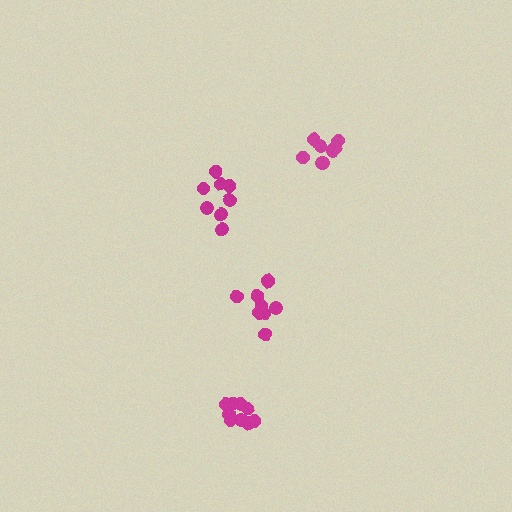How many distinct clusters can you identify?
There are 4 distinct clusters.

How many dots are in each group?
Group 1: 8 dots, Group 2: 9 dots, Group 3: 9 dots, Group 4: 8 dots (34 total).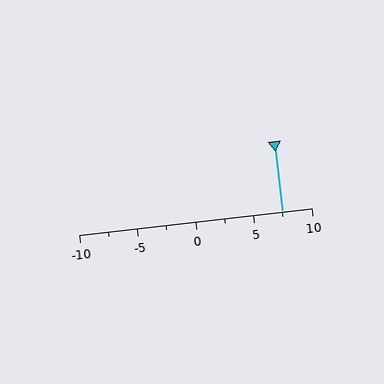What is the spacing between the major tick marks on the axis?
The major ticks are spaced 5 apart.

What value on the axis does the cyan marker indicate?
The marker indicates approximately 7.5.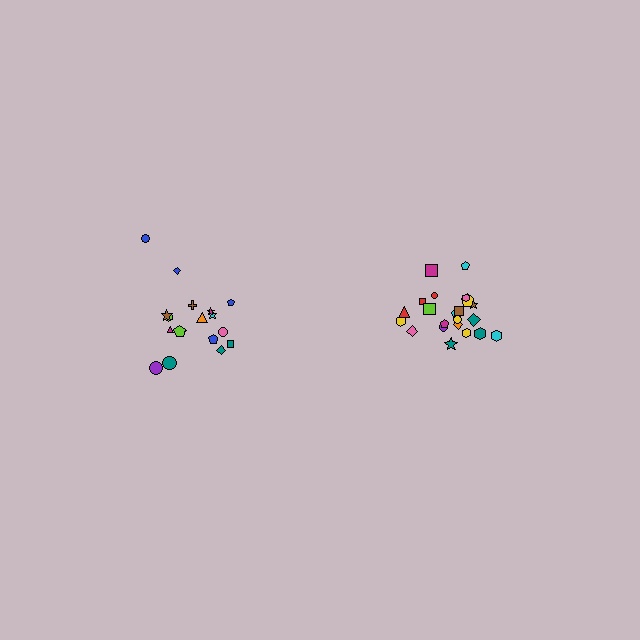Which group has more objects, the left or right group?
The right group.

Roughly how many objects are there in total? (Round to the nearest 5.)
Roughly 40 objects in total.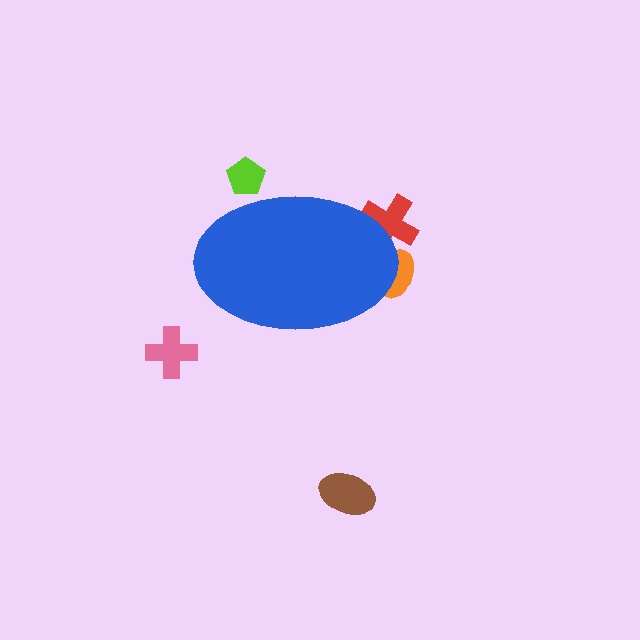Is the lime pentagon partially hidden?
Yes, the lime pentagon is partially hidden behind the blue ellipse.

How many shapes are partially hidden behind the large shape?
3 shapes are partially hidden.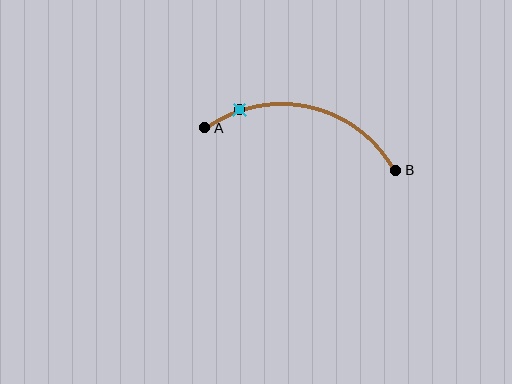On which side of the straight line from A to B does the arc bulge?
The arc bulges above the straight line connecting A and B.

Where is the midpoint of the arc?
The arc midpoint is the point on the curve farthest from the straight line joining A and B. It sits above that line.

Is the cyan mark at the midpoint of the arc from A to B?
No. The cyan mark lies on the arc but is closer to endpoint A. The arc midpoint would be at the point on the curve equidistant along the arc from both A and B.